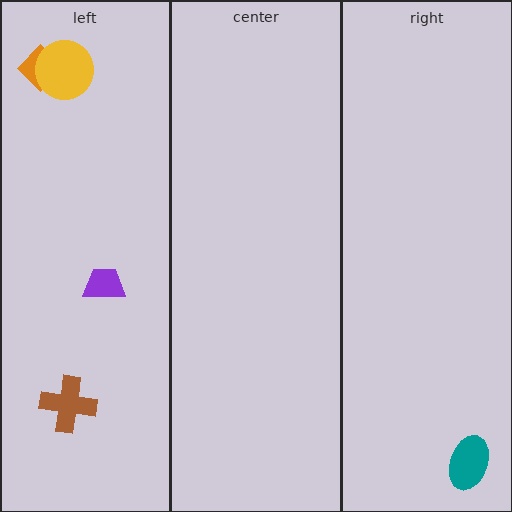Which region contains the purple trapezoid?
The left region.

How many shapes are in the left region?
4.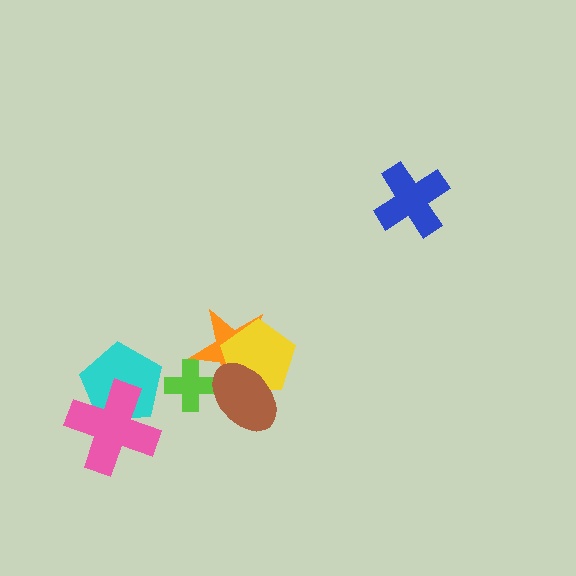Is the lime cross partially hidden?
Yes, it is partially covered by another shape.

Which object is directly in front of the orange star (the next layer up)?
The yellow pentagon is directly in front of the orange star.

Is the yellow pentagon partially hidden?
Yes, it is partially covered by another shape.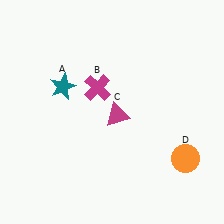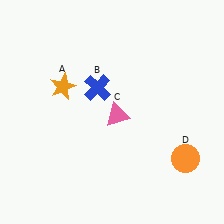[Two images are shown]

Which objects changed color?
A changed from teal to orange. B changed from magenta to blue. C changed from magenta to pink.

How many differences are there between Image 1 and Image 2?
There are 3 differences between the two images.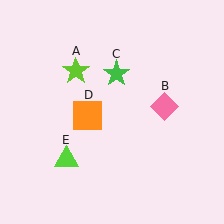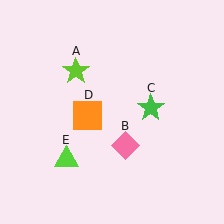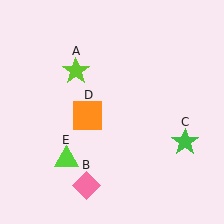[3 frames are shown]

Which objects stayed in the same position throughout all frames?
Lime star (object A) and orange square (object D) and lime triangle (object E) remained stationary.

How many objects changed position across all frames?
2 objects changed position: pink diamond (object B), green star (object C).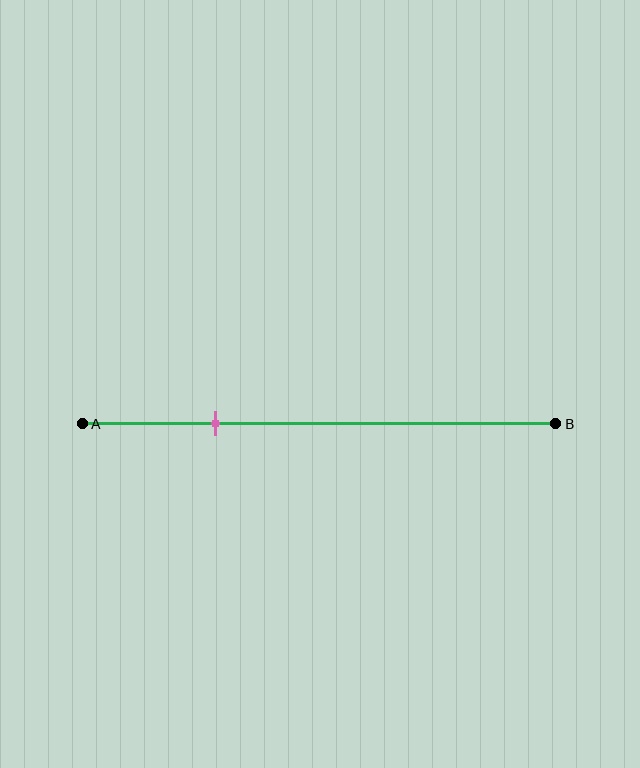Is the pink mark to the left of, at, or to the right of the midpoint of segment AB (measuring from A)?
The pink mark is to the left of the midpoint of segment AB.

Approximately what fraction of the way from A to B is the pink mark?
The pink mark is approximately 30% of the way from A to B.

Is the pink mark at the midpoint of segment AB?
No, the mark is at about 30% from A, not at the 50% midpoint.